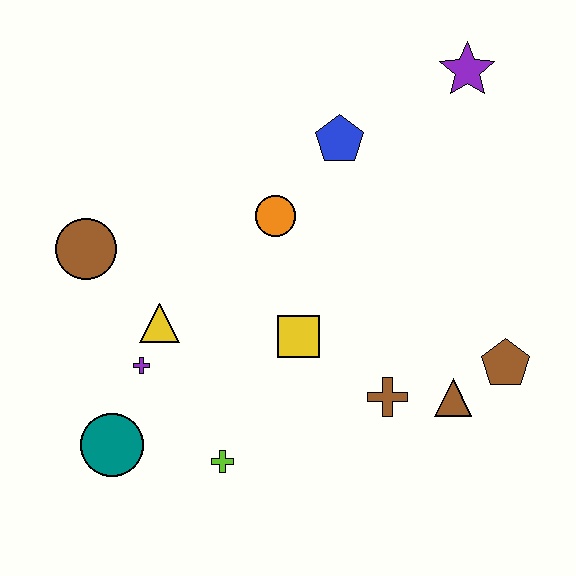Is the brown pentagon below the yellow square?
Yes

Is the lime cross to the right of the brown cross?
No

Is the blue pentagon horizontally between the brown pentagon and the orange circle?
Yes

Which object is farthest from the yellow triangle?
The purple star is farthest from the yellow triangle.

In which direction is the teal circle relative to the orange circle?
The teal circle is below the orange circle.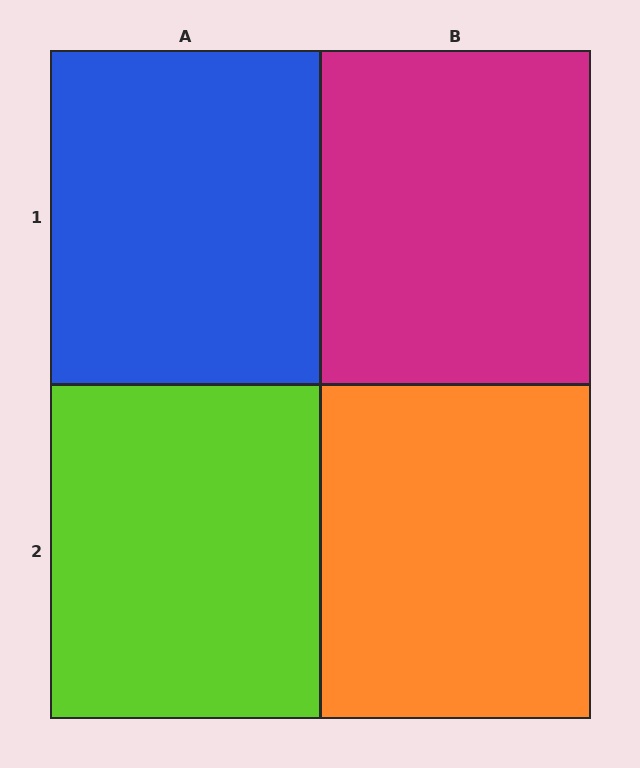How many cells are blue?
1 cell is blue.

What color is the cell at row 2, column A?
Lime.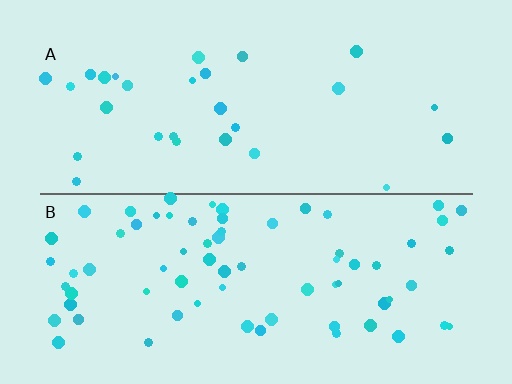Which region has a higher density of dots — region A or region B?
B (the bottom).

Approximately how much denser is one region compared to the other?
Approximately 2.5× — region B over region A.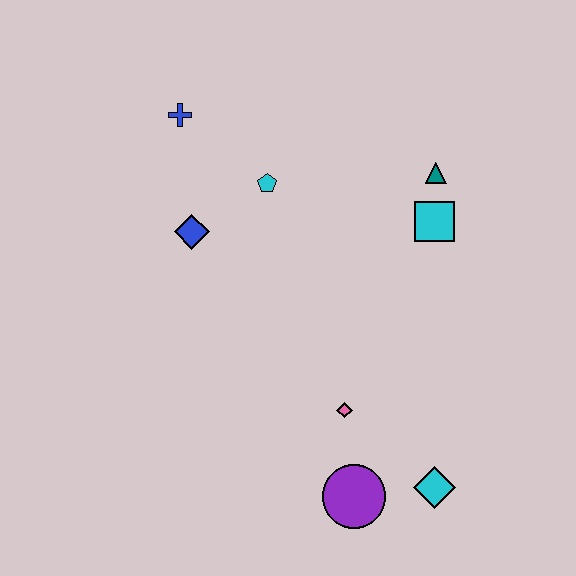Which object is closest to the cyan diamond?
The purple circle is closest to the cyan diamond.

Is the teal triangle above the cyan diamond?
Yes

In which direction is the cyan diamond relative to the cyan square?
The cyan diamond is below the cyan square.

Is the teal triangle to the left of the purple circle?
No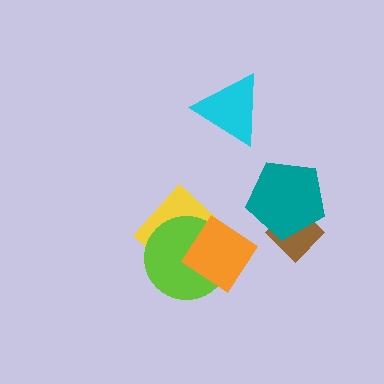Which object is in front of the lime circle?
The orange diamond is in front of the lime circle.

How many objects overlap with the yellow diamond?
2 objects overlap with the yellow diamond.